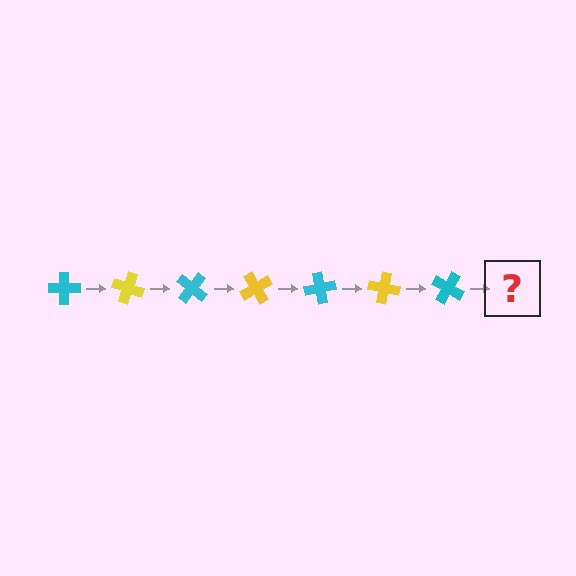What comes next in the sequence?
The next element should be a yellow cross, rotated 140 degrees from the start.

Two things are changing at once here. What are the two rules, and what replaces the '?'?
The two rules are that it rotates 20 degrees each step and the color cycles through cyan and yellow. The '?' should be a yellow cross, rotated 140 degrees from the start.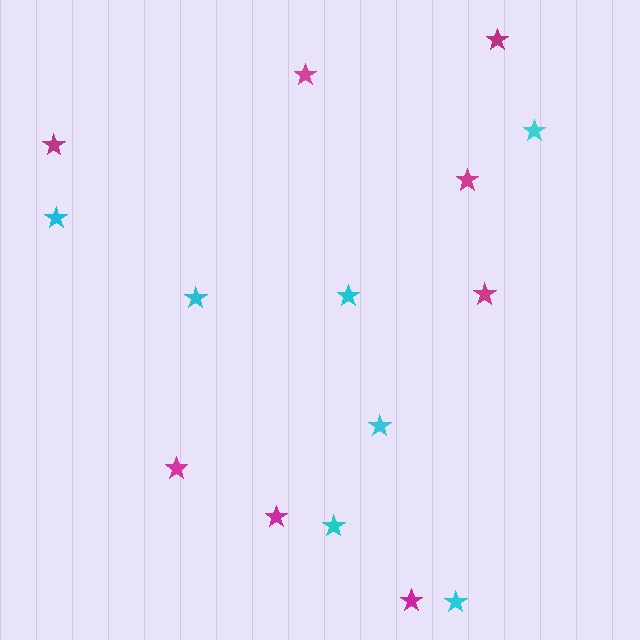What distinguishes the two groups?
There are 2 groups: one group of magenta stars (8) and one group of cyan stars (7).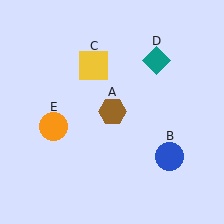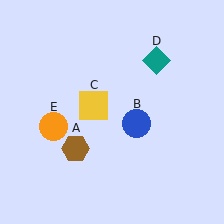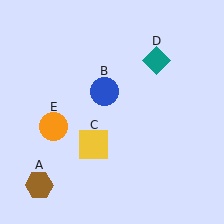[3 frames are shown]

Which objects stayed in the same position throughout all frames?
Teal diamond (object D) and orange circle (object E) remained stationary.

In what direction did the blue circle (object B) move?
The blue circle (object B) moved up and to the left.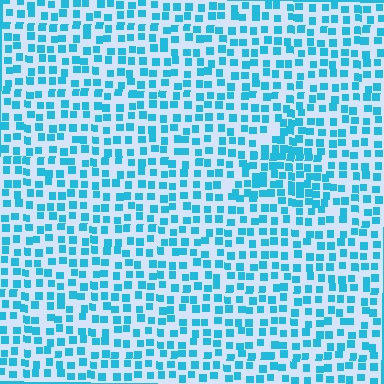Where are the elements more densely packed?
The elements are more densely packed inside the triangle boundary.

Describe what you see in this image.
The image contains small cyan elements arranged at two different densities. A triangle-shaped region is visible where the elements are more densely packed than the surrounding area.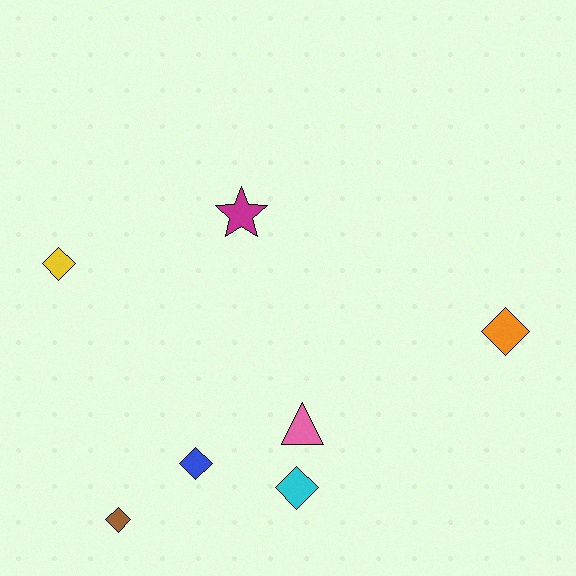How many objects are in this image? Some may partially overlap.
There are 7 objects.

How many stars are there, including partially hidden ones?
There is 1 star.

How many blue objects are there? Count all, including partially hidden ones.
There is 1 blue object.